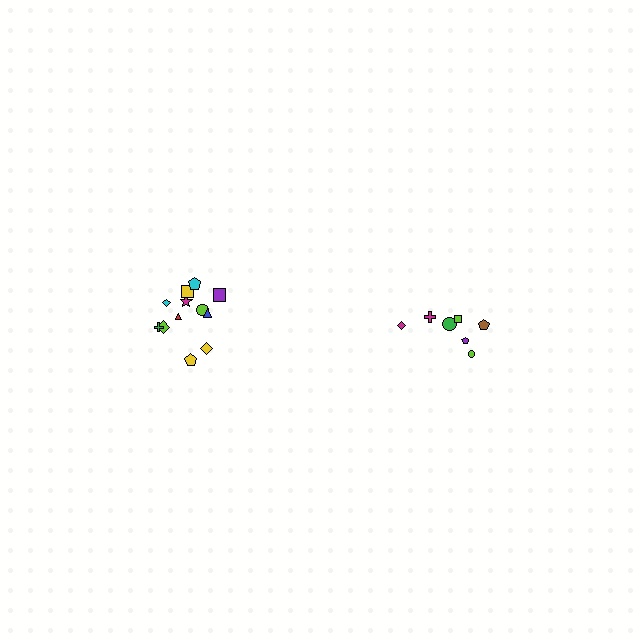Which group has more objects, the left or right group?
The left group.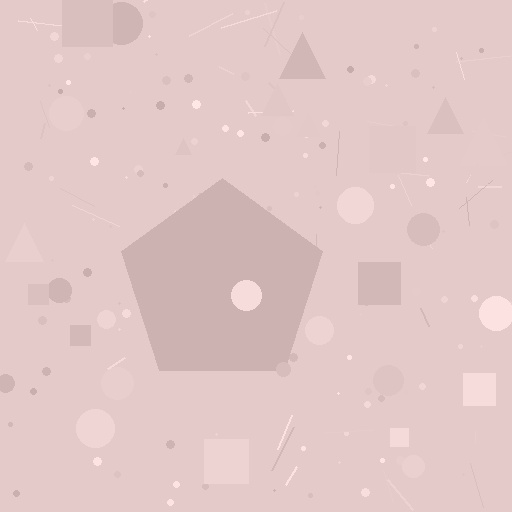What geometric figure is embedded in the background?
A pentagon is embedded in the background.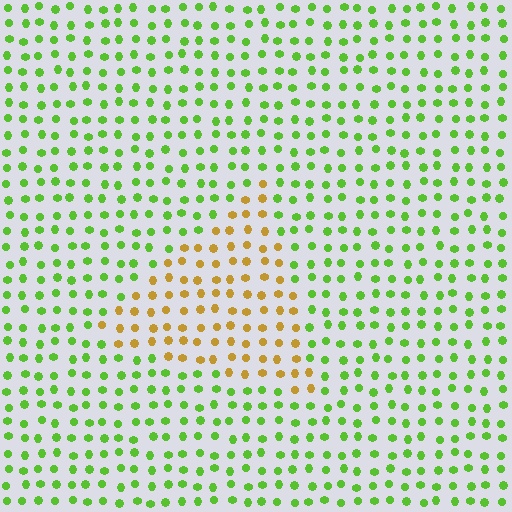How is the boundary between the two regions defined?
The boundary is defined purely by a slight shift in hue (about 61 degrees). Spacing, size, and orientation are identical on both sides.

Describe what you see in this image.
The image is filled with small lime elements in a uniform arrangement. A triangle-shaped region is visible where the elements are tinted to a slightly different hue, forming a subtle color boundary.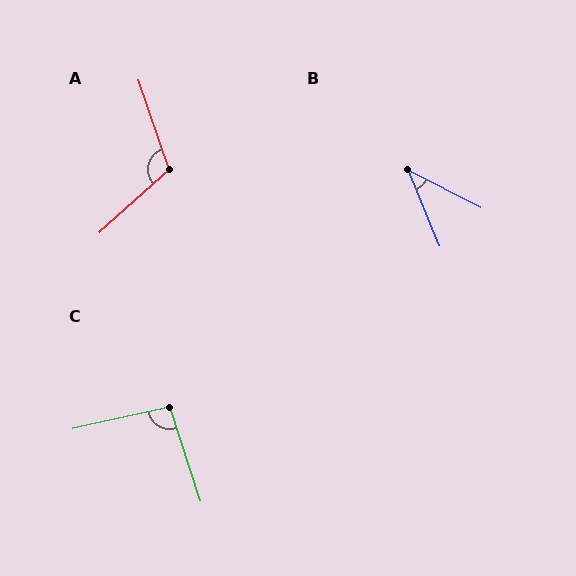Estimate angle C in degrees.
Approximately 96 degrees.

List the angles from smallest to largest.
B (40°), C (96°), A (113°).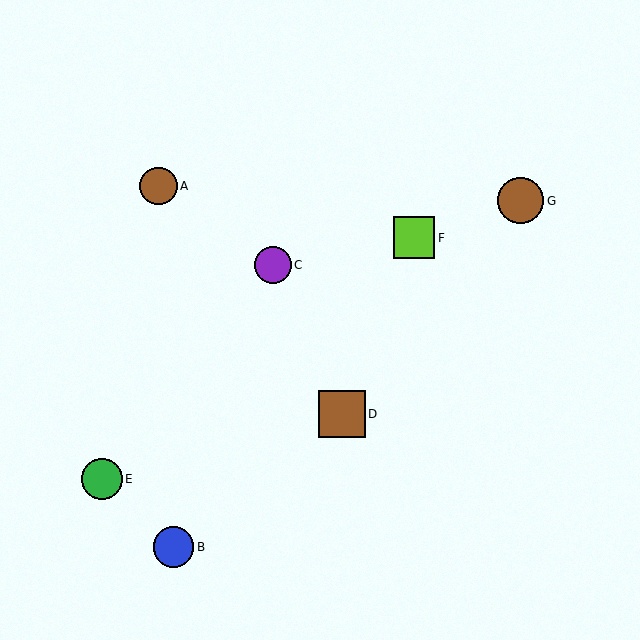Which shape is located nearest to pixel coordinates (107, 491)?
The green circle (labeled E) at (102, 479) is nearest to that location.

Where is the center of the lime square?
The center of the lime square is at (414, 238).